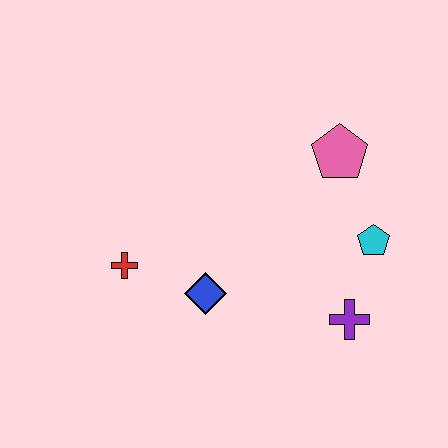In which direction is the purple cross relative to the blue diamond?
The purple cross is to the right of the blue diamond.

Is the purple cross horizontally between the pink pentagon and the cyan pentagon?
Yes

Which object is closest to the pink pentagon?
The cyan pentagon is closest to the pink pentagon.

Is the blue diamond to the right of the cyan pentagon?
No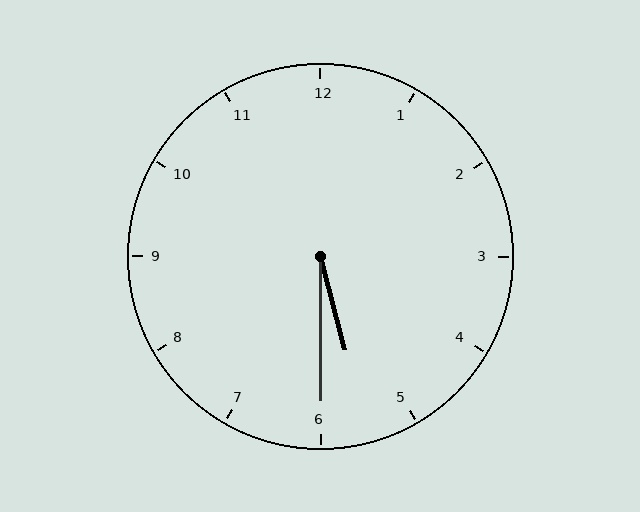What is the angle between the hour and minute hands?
Approximately 15 degrees.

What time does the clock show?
5:30.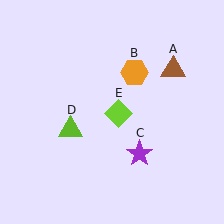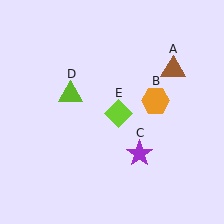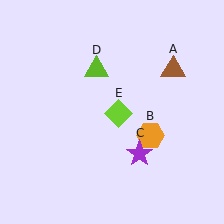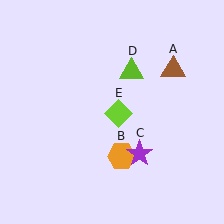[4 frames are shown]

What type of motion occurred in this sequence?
The orange hexagon (object B), lime triangle (object D) rotated clockwise around the center of the scene.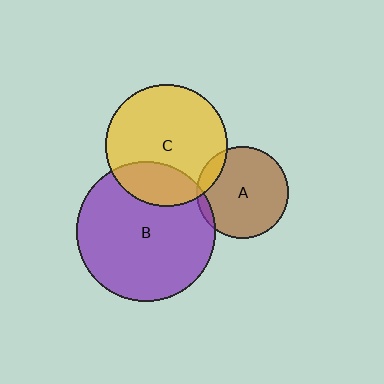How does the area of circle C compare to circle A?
Approximately 1.8 times.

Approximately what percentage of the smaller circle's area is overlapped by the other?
Approximately 25%.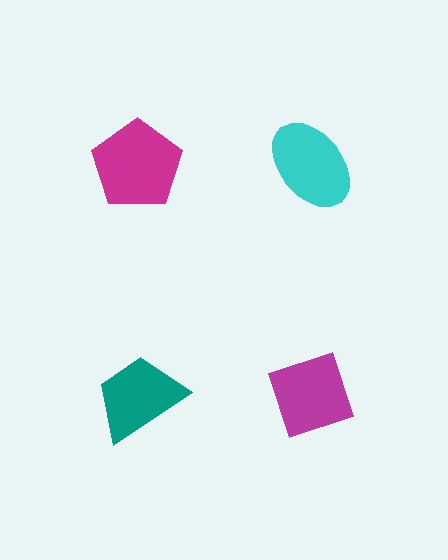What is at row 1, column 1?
A magenta pentagon.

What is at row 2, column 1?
A teal trapezoid.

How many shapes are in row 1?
2 shapes.